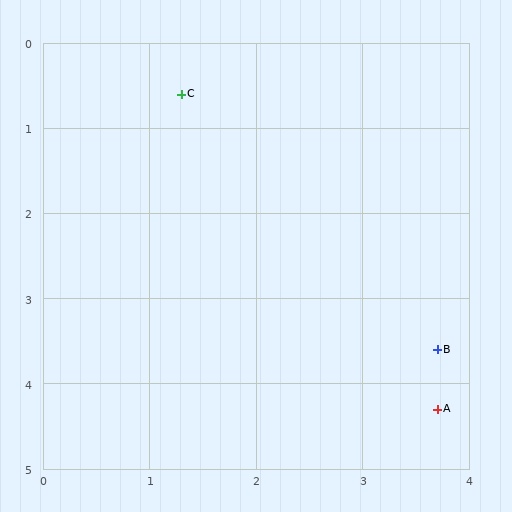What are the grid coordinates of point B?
Point B is at approximately (3.7, 3.6).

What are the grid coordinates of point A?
Point A is at approximately (3.7, 4.3).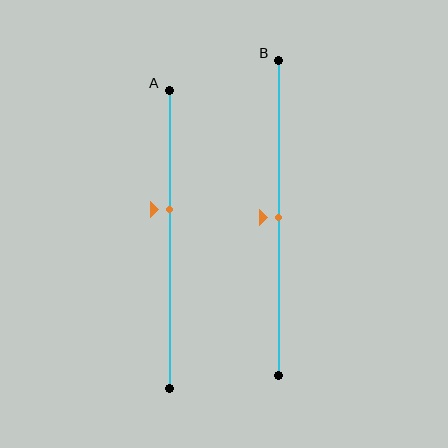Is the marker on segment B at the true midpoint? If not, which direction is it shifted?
Yes, the marker on segment B is at the true midpoint.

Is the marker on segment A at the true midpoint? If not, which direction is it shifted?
No, the marker on segment A is shifted upward by about 10% of the segment length.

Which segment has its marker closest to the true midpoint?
Segment B has its marker closest to the true midpoint.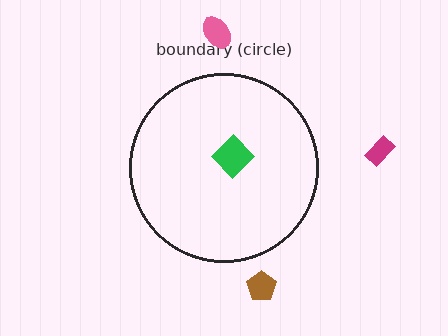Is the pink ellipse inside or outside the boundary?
Outside.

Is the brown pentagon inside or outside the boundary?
Outside.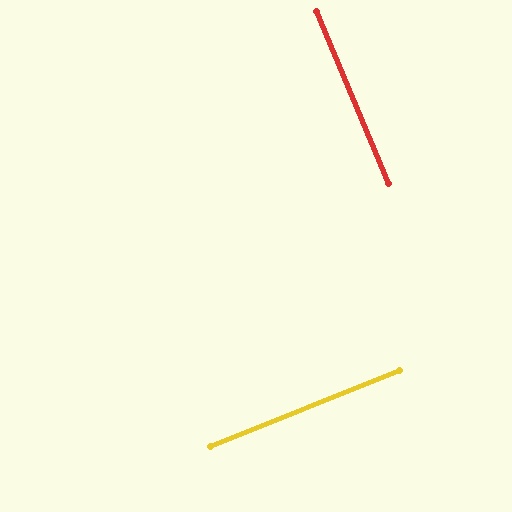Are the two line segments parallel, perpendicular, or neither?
Perpendicular — they meet at approximately 89°.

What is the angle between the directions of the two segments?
Approximately 89 degrees.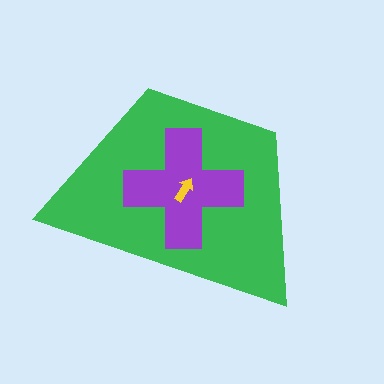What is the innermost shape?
The yellow arrow.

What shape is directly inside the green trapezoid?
The purple cross.